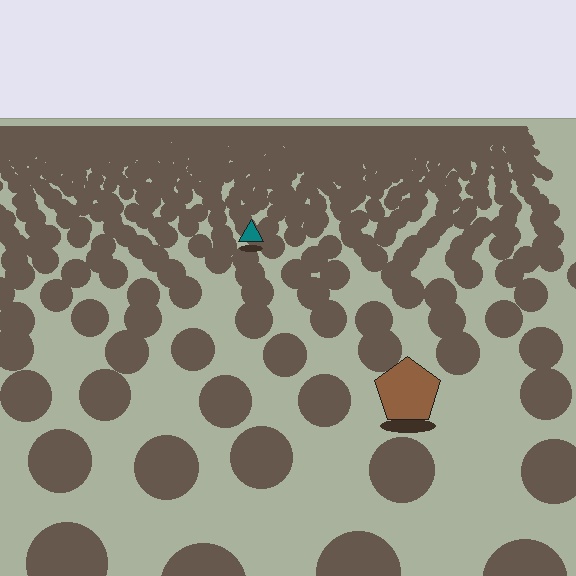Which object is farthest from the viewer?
The teal triangle is farthest from the viewer. It appears smaller and the ground texture around it is denser.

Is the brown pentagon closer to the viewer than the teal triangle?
Yes. The brown pentagon is closer — you can tell from the texture gradient: the ground texture is coarser near it.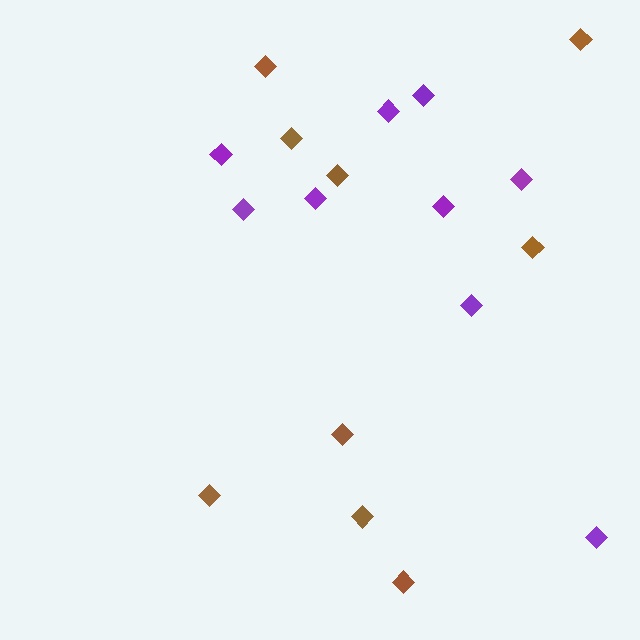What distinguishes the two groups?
There are 2 groups: one group of purple diamonds (9) and one group of brown diamonds (9).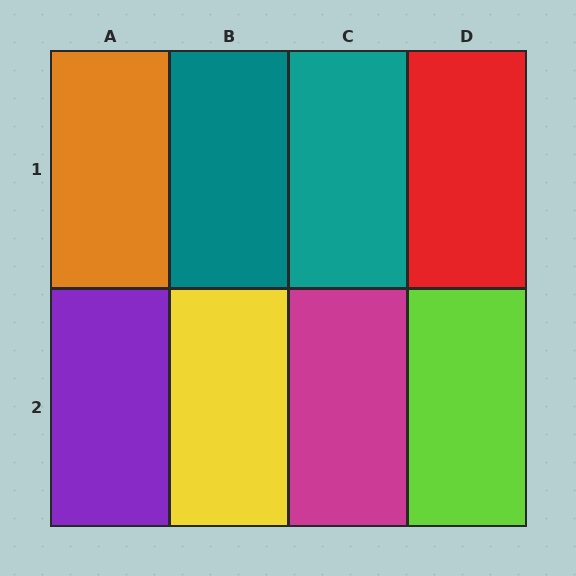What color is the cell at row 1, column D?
Red.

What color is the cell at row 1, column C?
Teal.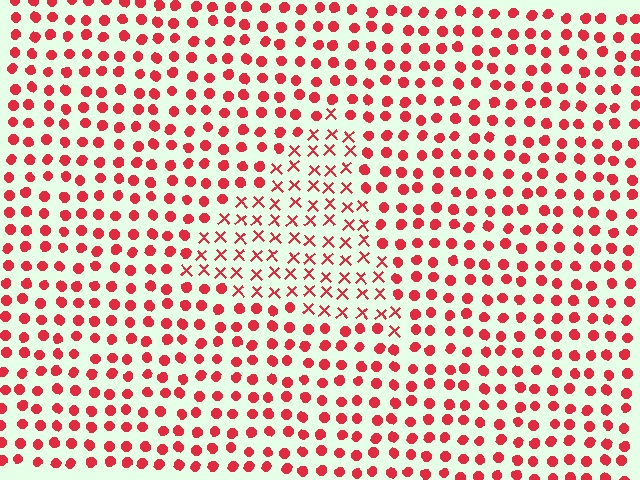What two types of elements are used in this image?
The image uses X marks inside the triangle region and circles outside it.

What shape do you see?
I see a triangle.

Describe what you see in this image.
The image is filled with small red elements arranged in a uniform grid. A triangle-shaped region contains X marks, while the surrounding area contains circles. The boundary is defined purely by the change in element shape.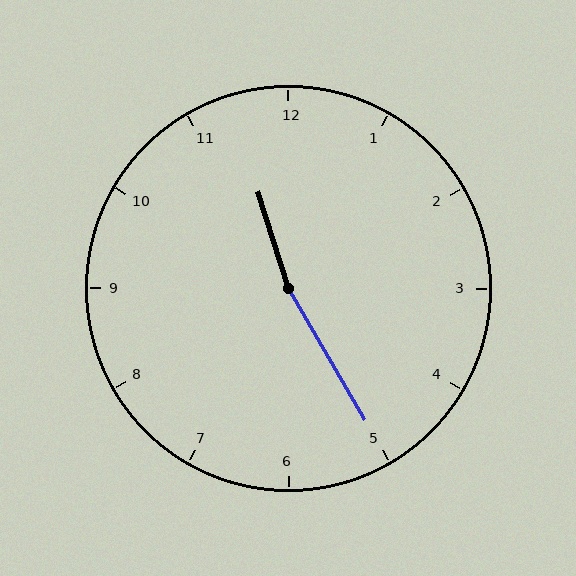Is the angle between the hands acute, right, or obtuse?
It is obtuse.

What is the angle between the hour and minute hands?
Approximately 168 degrees.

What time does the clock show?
11:25.